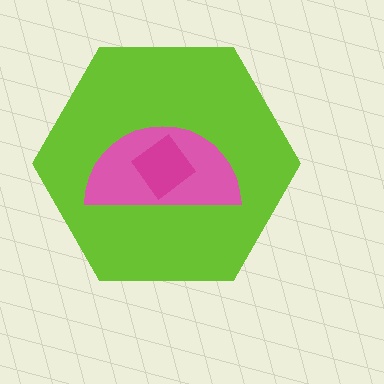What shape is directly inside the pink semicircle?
The magenta diamond.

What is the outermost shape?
The lime hexagon.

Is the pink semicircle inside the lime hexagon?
Yes.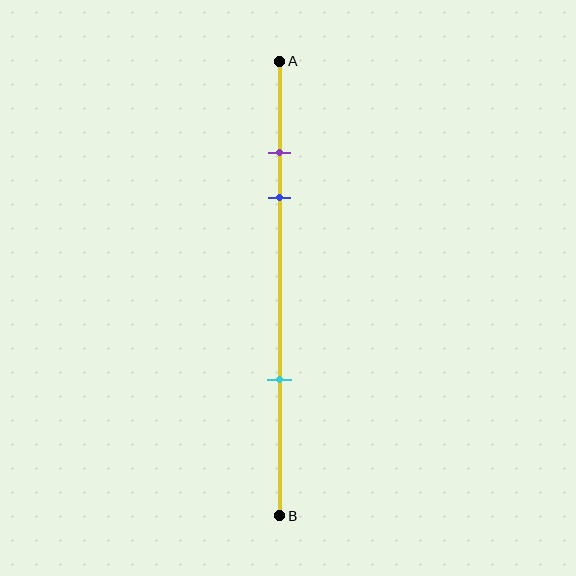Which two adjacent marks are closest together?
The purple and blue marks are the closest adjacent pair.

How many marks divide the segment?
There are 3 marks dividing the segment.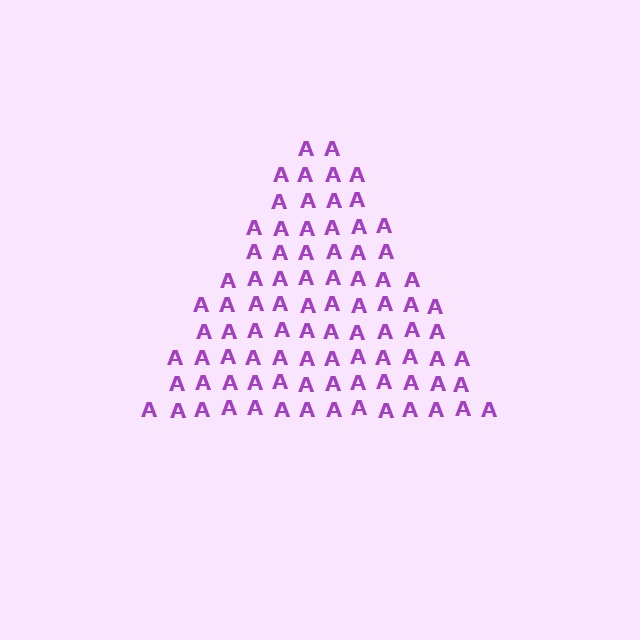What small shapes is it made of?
It is made of small letter A's.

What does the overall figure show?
The overall figure shows a triangle.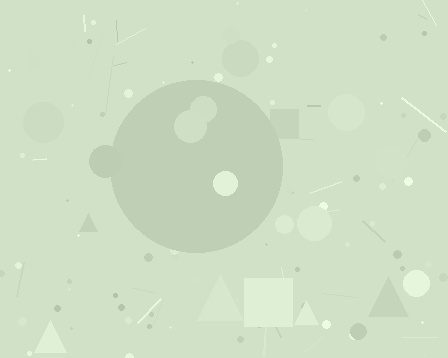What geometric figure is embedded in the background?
A circle is embedded in the background.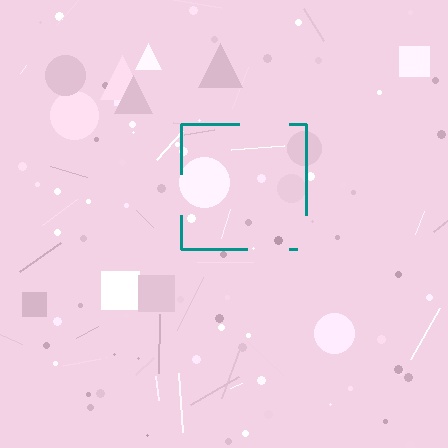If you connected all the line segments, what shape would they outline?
They would outline a square.